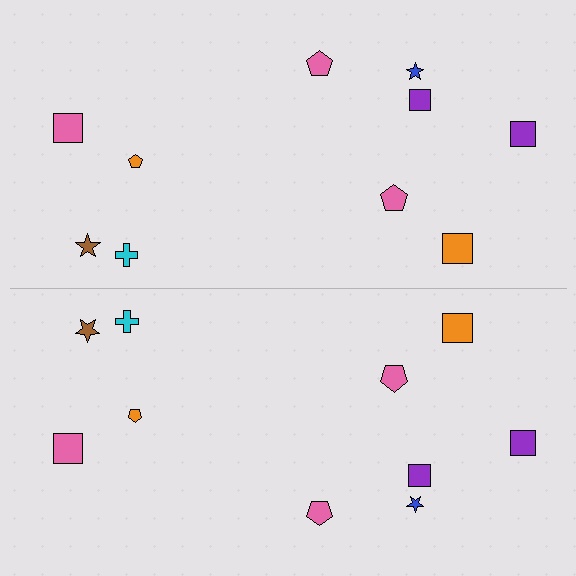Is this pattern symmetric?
Yes, this pattern has bilateral (reflection) symmetry.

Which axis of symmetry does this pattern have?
The pattern has a horizontal axis of symmetry running through the center of the image.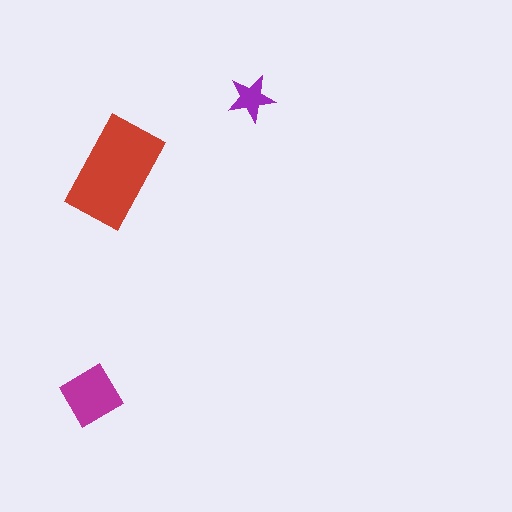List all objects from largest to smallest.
The red rectangle, the magenta diamond, the purple star.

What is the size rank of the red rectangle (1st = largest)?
1st.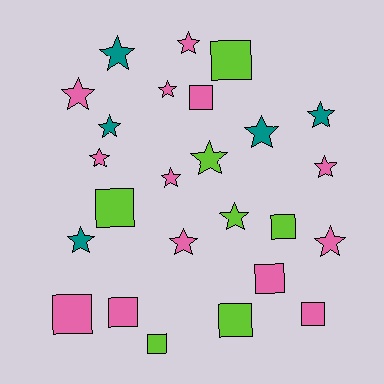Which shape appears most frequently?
Star, with 15 objects.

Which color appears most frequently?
Pink, with 13 objects.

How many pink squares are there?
There are 5 pink squares.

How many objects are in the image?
There are 25 objects.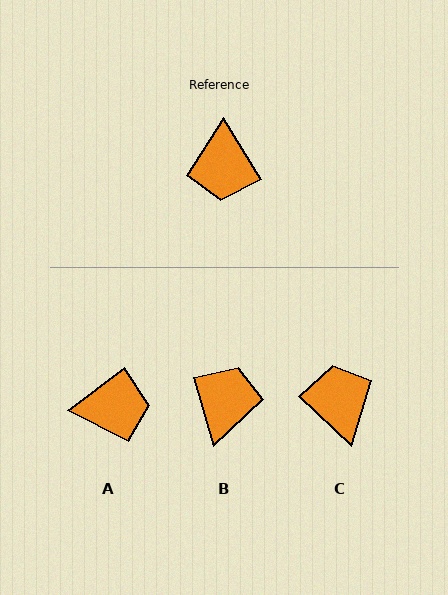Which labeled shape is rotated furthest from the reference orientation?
B, about 166 degrees away.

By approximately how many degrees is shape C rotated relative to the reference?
Approximately 164 degrees clockwise.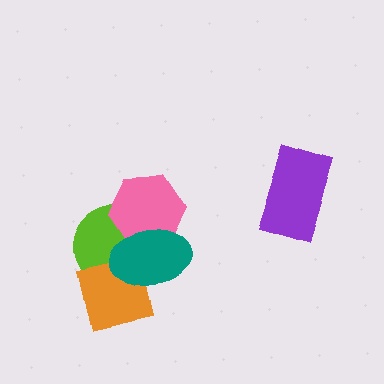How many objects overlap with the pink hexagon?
2 objects overlap with the pink hexagon.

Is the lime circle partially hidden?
Yes, it is partially covered by another shape.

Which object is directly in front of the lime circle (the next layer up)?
The orange square is directly in front of the lime circle.